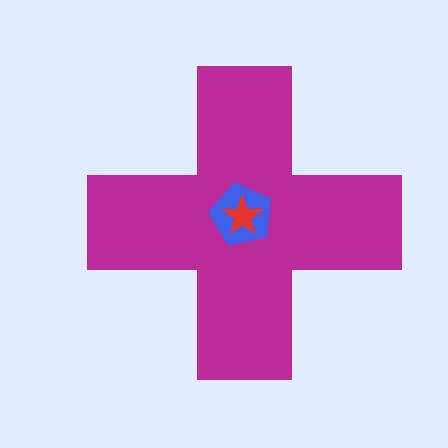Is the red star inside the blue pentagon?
Yes.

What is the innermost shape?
The red star.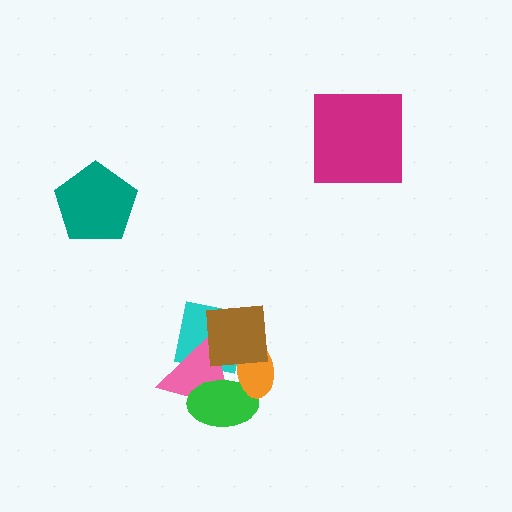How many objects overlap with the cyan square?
2 objects overlap with the cyan square.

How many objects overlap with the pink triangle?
4 objects overlap with the pink triangle.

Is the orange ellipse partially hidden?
Yes, it is partially covered by another shape.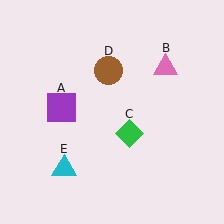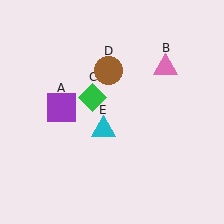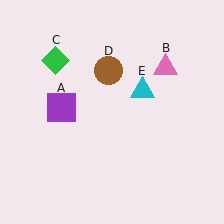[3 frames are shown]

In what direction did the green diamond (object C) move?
The green diamond (object C) moved up and to the left.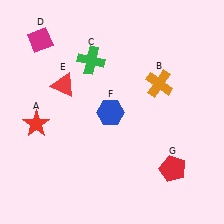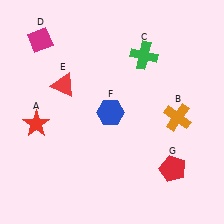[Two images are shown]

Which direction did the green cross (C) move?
The green cross (C) moved right.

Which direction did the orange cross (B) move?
The orange cross (B) moved down.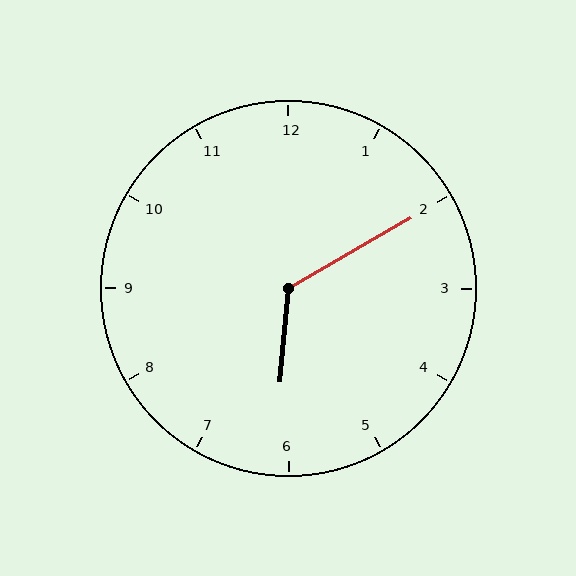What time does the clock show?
6:10.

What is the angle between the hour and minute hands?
Approximately 125 degrees.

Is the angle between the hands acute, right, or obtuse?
It is obtuse.